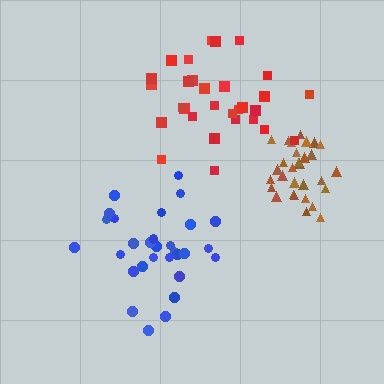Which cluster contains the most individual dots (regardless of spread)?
Blue (31).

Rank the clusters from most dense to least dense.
brown, blue, red.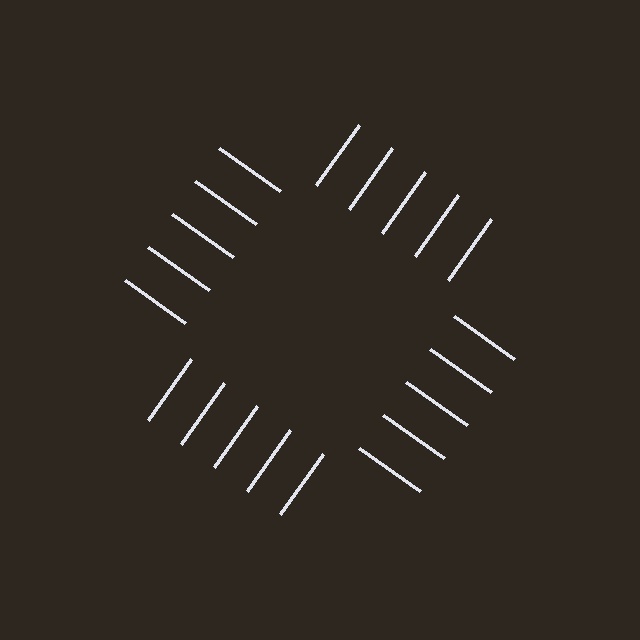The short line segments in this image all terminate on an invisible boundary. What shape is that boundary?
An illusory square — the line segments terminate on its edges but no continuous stroke is drawn.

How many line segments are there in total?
20 — 5 along each of the 4 edges.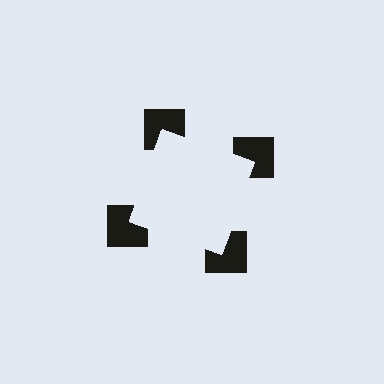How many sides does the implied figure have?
4 sides.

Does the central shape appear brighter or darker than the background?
It typically appears slightly brighter than the background, even though no actual brightness change is drawn.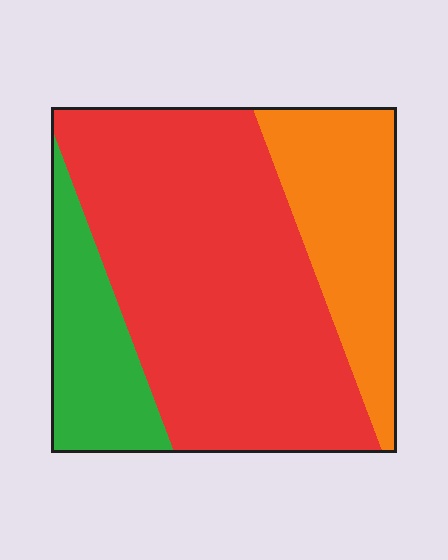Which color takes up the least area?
Green, at roughly 15%.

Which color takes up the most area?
Red, at roughly 60%.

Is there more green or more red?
Red.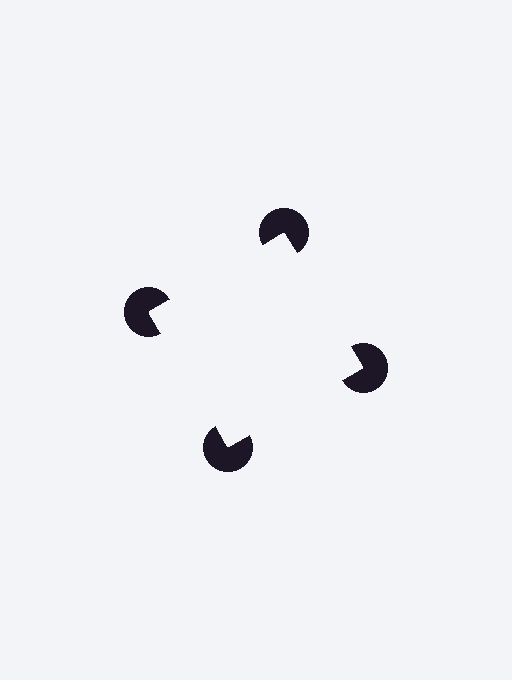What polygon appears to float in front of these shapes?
An illusory square — its edges are inferred from the aligned wedge cuts in the pac-man discs, not physically drawn.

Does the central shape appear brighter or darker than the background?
It typically appears slightly brighter than the background, even though no actual brightness change is drawn.